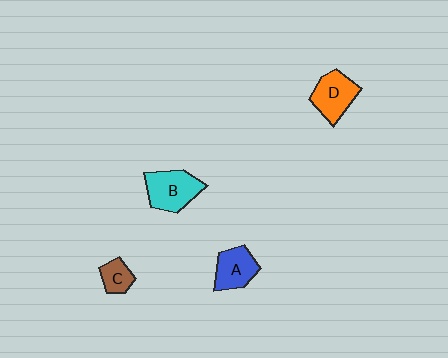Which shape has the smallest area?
Shape C (brown).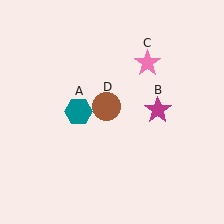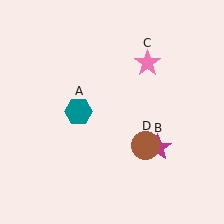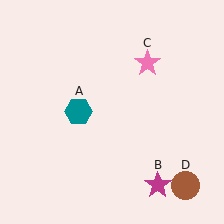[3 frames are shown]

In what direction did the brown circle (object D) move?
The brown circle (object D) moved down and to the right.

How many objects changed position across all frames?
2 objects changed position: magenta star (object B), brown circle (object D).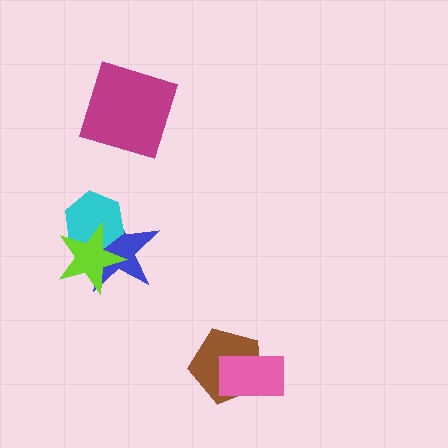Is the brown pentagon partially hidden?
Yes, it is partially covered by another shape.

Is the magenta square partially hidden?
No, no other shape covers it.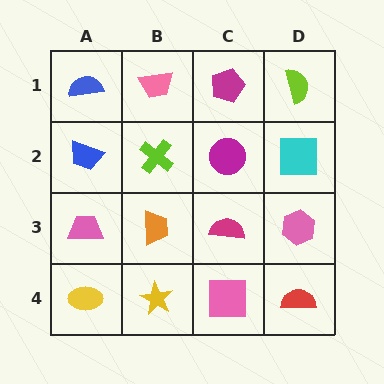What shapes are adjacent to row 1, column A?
A blue trapezoid (row 2, column A), a pink trapezoid (row 1, column B).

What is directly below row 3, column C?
A pink square.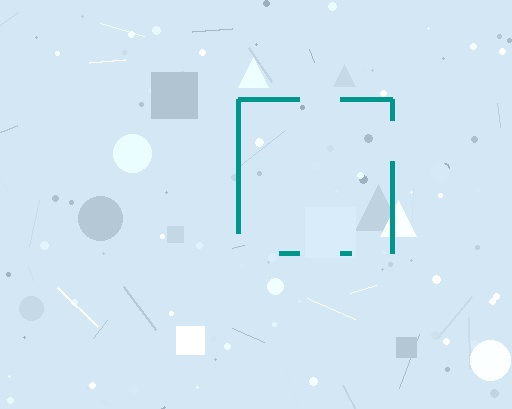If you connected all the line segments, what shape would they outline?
They would outline a square.